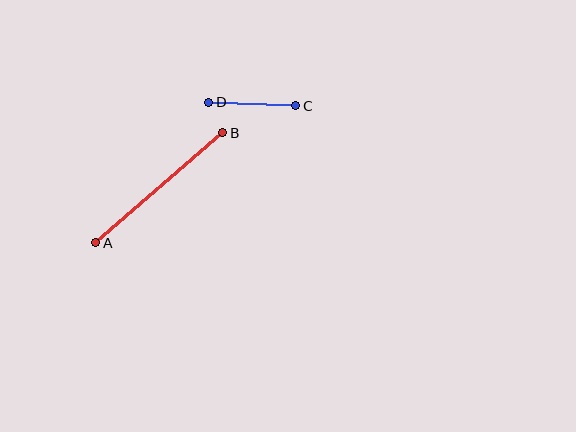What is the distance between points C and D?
The distance is approximately 87 pixels.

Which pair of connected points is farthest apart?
Points A and B are farthest apart.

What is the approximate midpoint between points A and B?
The midpoint is at approximately (159, 188) pixels.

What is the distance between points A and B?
The distance is approximately 168 pixels.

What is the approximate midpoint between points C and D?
The midpoint is at approximately (252, 104) pixels.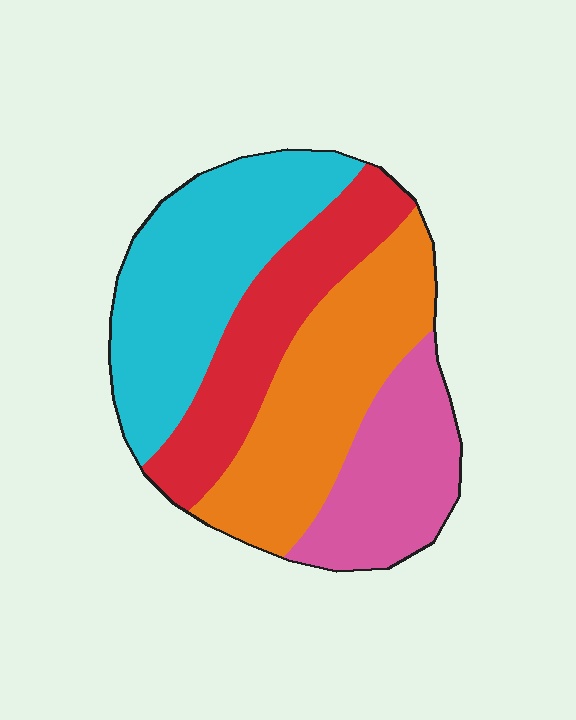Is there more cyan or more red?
Cyan.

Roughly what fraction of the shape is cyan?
Cyan covers about 30% of the shape.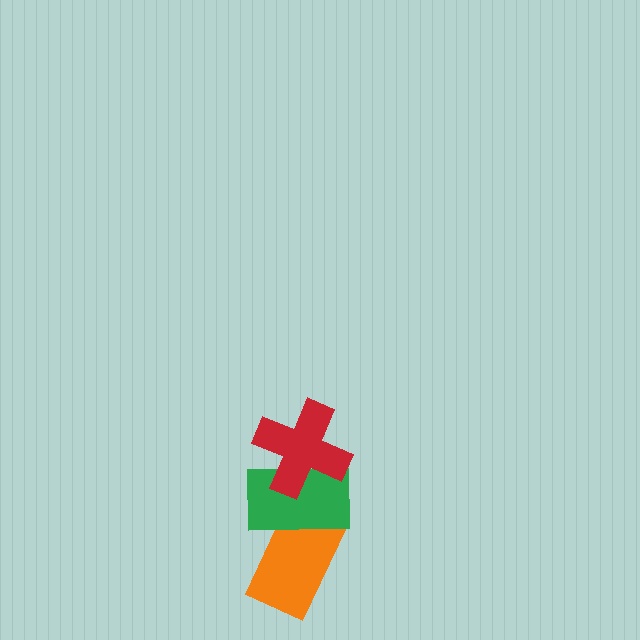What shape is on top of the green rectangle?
The red cross is on top of the green rectangle.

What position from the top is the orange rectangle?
The orange rectangle is 3rd from the top.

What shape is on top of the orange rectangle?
The green rectangle is on top of the orange rectangle.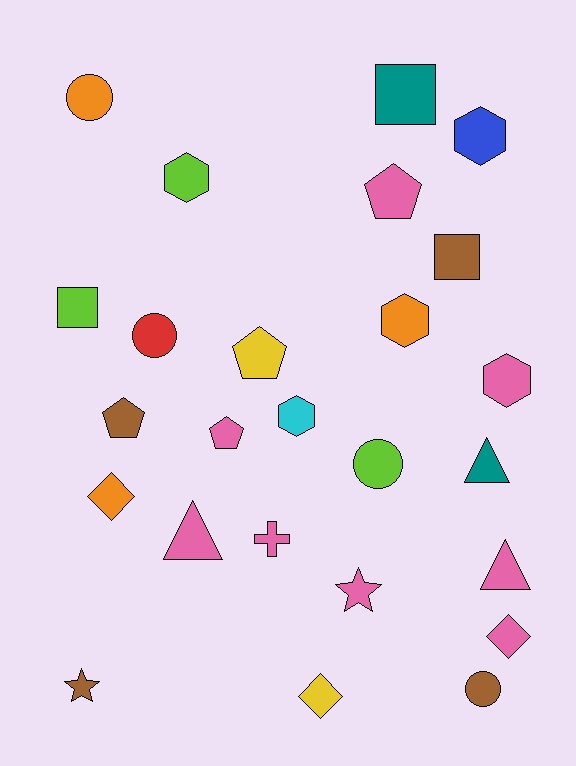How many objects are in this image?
There are 25 objects.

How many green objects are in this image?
There are no green objects.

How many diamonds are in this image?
There are 3 diamonds.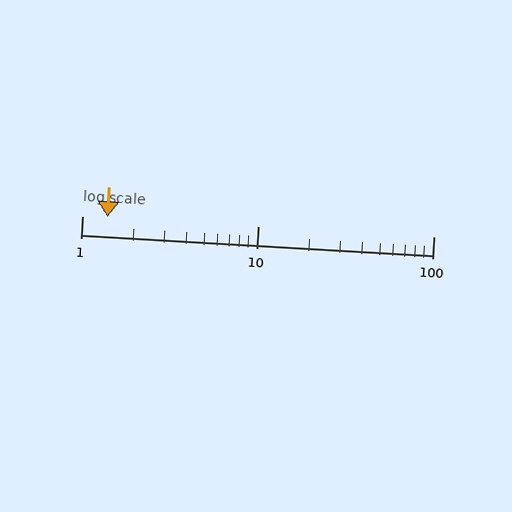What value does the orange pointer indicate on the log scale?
The pointer indicates approximately 1.4.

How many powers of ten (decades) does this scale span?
The scale spans 2 decades, from 1 to 100.